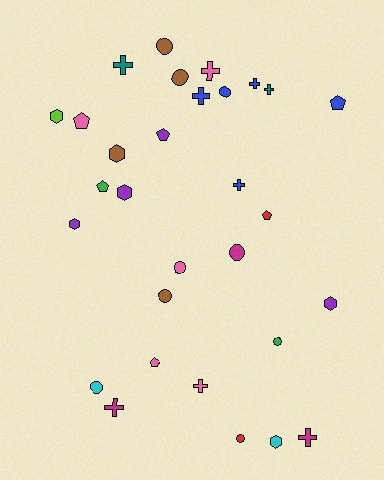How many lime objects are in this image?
There is 1 lime object.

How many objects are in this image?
There are 30 objects.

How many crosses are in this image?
There are 9 crosses.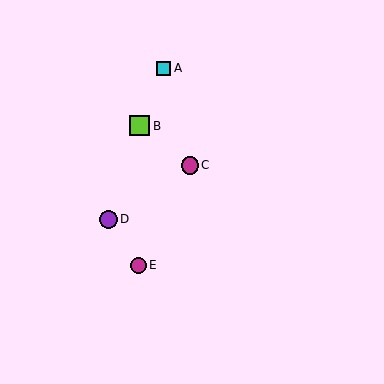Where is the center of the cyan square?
The center of the cyan square is at (164, 68).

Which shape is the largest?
The lime square (labeled B) is the largest.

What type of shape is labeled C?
Shape C is a magenta circle.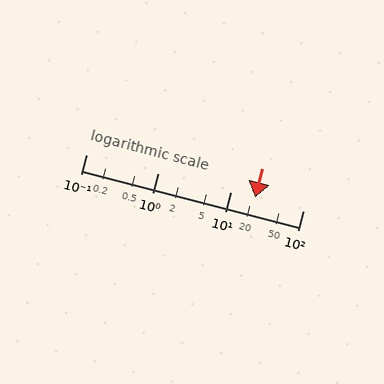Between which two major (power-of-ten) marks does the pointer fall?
The pointer is between 10 and 100.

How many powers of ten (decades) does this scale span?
The scale spans 3 decades, from 0.1 to 100.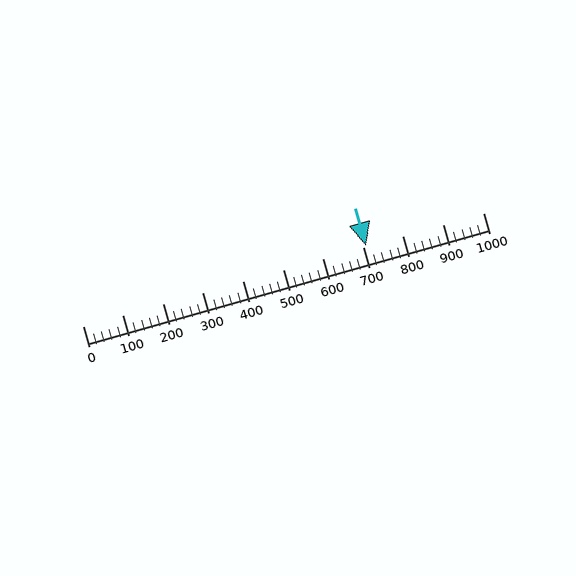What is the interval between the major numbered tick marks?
The major tick marks are spaced 100 units apart.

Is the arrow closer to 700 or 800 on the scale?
The arrow is closer to 700.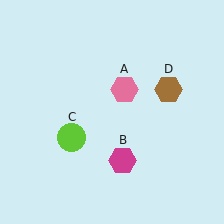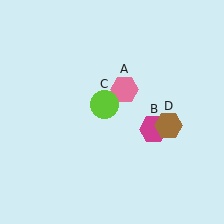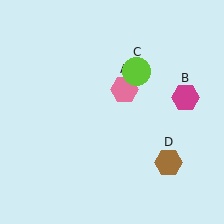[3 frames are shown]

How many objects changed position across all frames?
3 objects changed position: magenta hexagon (object B), lime circle (object C), brown hexagon (object D).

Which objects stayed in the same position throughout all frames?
Pink hexagon (object A) remained stationary.